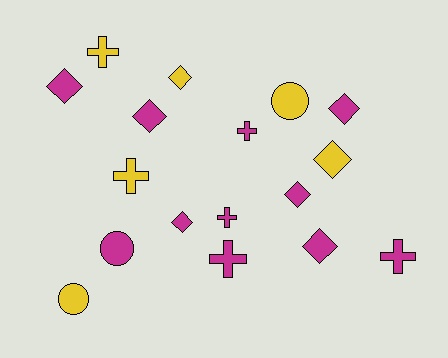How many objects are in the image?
There are 17 objects.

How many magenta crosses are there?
There are 4 magenta crosses.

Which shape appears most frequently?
Diamond, with 8 objects.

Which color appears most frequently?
Magenta, with 11 objects.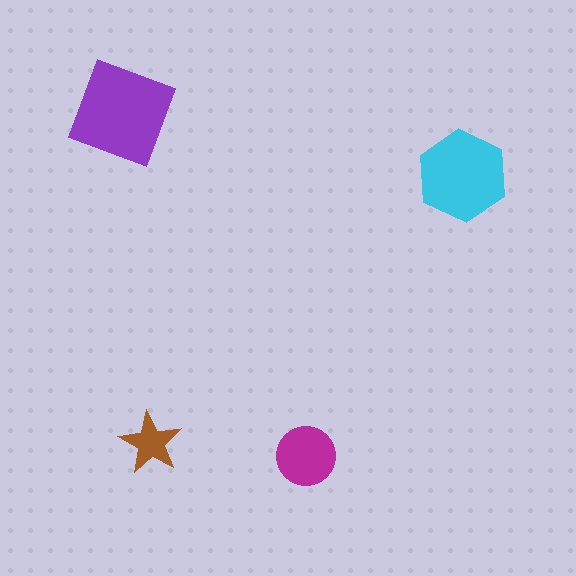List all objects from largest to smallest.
The purple square, the cyan hexagon, the magenta circle, the brown star.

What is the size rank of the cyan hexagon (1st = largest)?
2nd.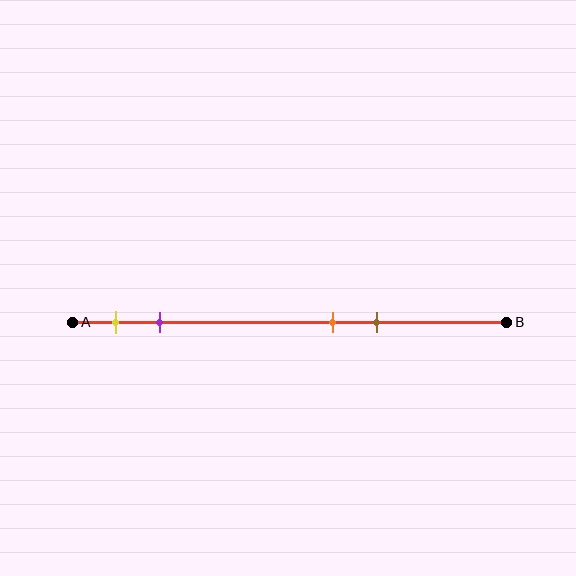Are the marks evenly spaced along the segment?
No, the marks are not evenly spaced.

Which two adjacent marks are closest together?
The orange and brown marks are the closest adjacent pair.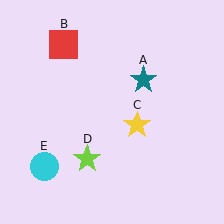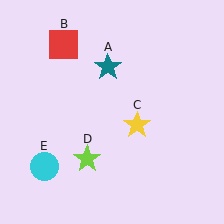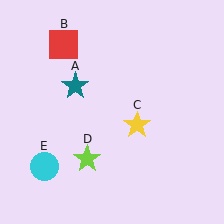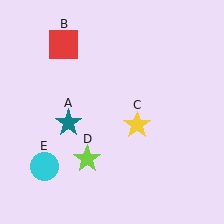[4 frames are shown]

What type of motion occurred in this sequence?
The teal star (object A) rotated counterclockwise around the center of the scene.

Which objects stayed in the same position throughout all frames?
Red square (object B) and yellow star (object C) and lime star (object D) and cyan circle (object E) remained stationary.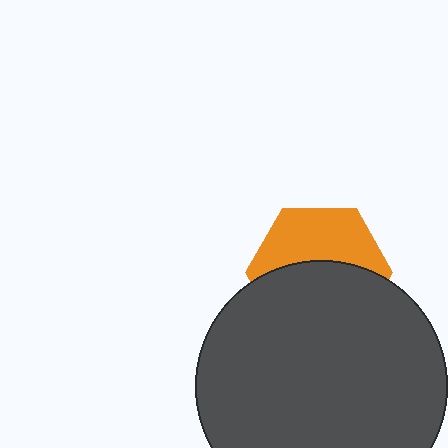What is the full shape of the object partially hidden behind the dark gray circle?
The partially hidden object is an orange hexagon.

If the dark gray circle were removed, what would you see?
You would see the complete orange hexagon.